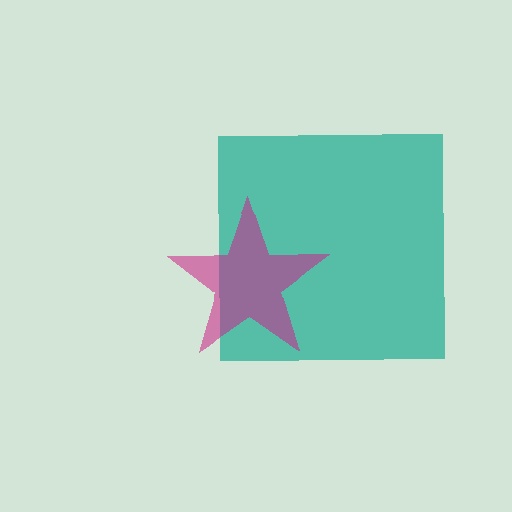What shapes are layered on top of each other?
The layered shapes are: a teal square, a magenta star.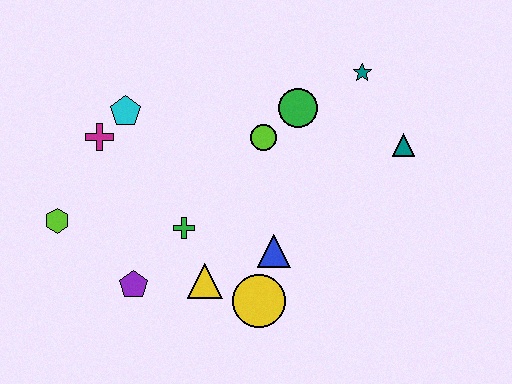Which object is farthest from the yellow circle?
The teal star is farthest from the yellow circle.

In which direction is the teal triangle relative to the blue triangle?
The teal triangle is to the right of the blue triangle.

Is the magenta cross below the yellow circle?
No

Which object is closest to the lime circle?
The green circle is closest to the lime circle.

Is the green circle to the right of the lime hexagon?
Yes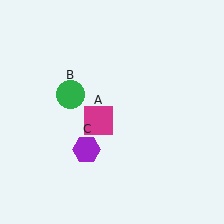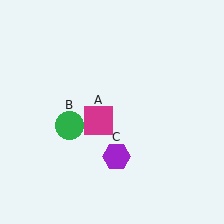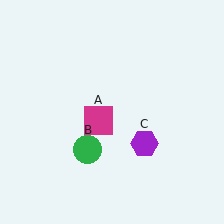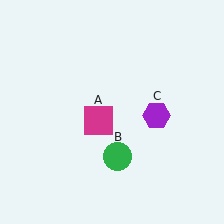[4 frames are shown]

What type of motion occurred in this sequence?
The green circle (object B), purple hexagon (object C) rotated counterclockwise around the center of the scene.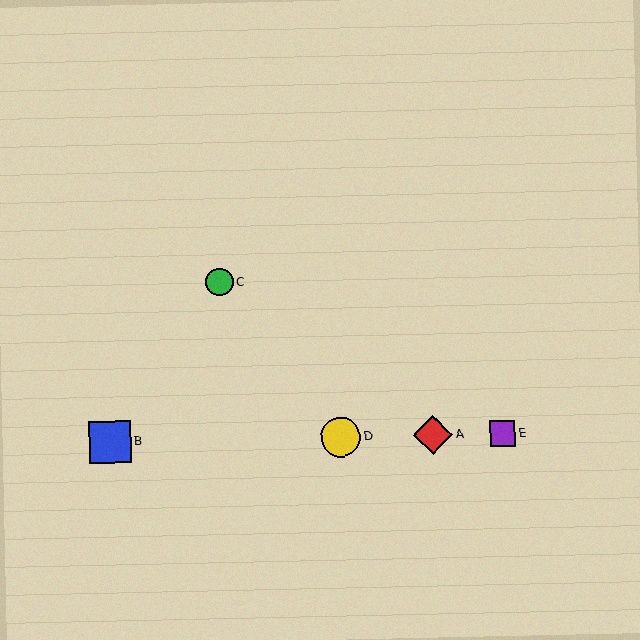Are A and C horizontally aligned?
No, A is at y≈435 and C is at y≈282.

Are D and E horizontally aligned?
Yes, both are at y≈437.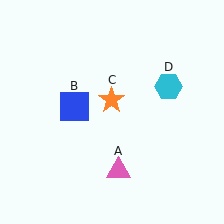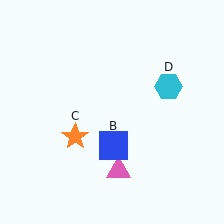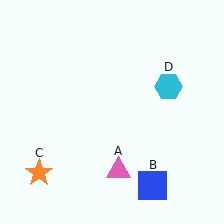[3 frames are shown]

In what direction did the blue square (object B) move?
The blue square (object B) moved down and to the right.